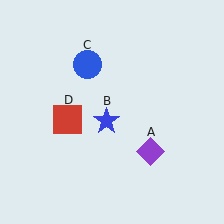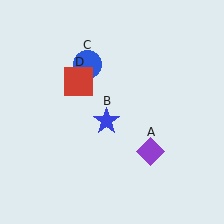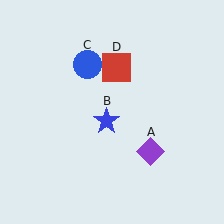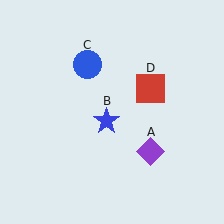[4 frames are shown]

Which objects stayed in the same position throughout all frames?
Purple diamond (object A) and blue star (object B) and blue circle (object C) remained stationary.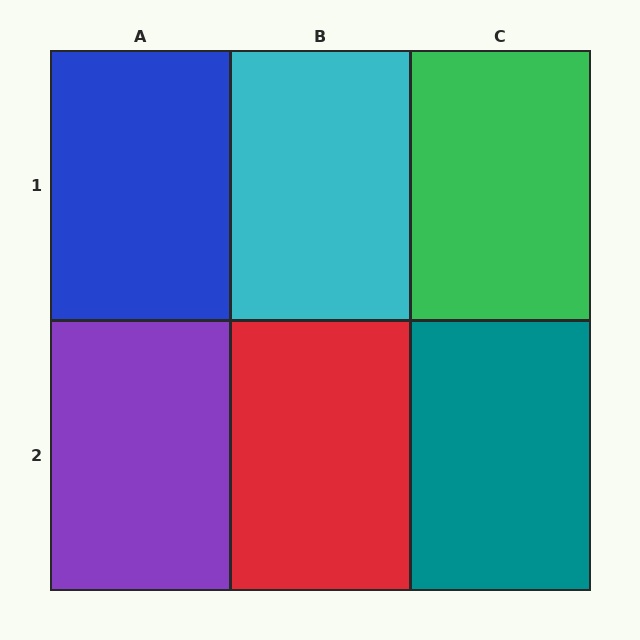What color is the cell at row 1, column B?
Cyan.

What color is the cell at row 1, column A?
Blue.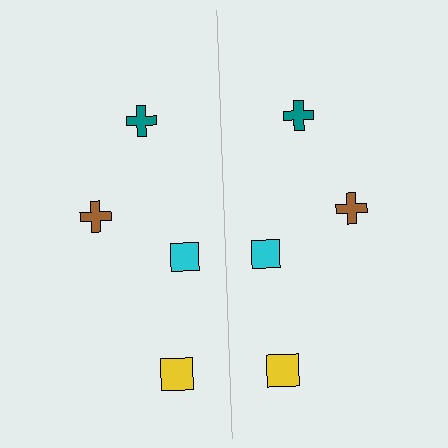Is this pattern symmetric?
Yes, this pattern has bilateral (reflection) symmetry.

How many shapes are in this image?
There are 8 shapes in this image.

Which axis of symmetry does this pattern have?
The pattern has a vertical axis of symmetry running through the center of the image.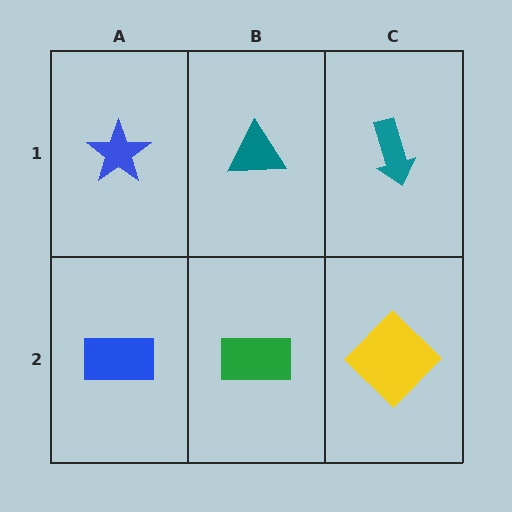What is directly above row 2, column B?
A teal triangle.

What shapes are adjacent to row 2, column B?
A teal triangle (row 1, column B), a blue rectangle (row 2, column A), a yellow diamond (row 2, column C).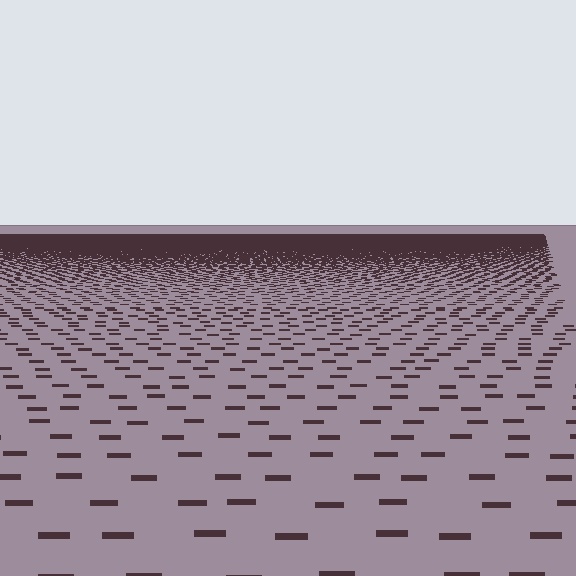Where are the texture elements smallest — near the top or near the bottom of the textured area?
Near the top.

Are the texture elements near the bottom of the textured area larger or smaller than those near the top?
Larger. Near the bottom, elements are closer to the viewer and appear at a bigger on-screen size.